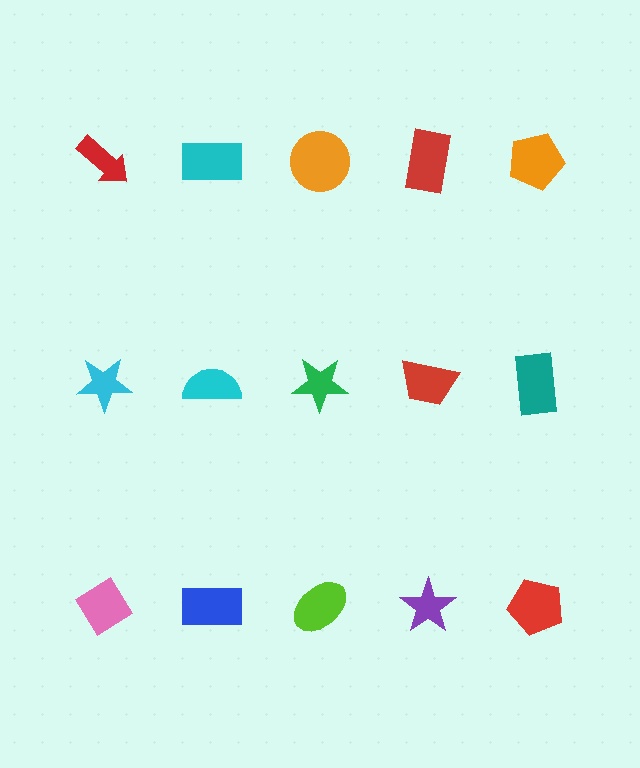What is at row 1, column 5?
An orange pentagon.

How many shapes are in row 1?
5 shapes.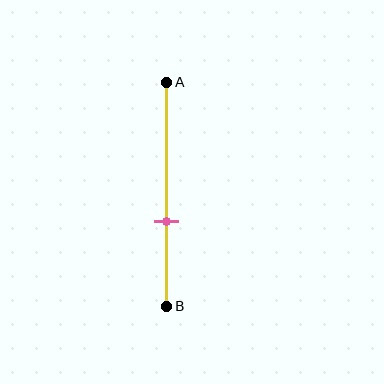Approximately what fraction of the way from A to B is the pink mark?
The pink mark is approximately 60% of the way from A to B.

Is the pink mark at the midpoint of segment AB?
No, the mark is at about 60% from A, not at the 50% midpoint.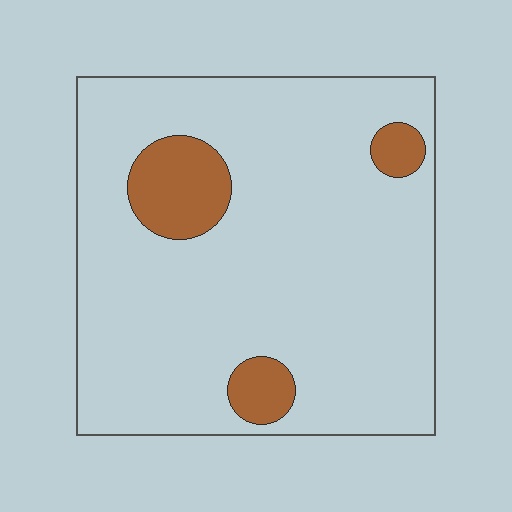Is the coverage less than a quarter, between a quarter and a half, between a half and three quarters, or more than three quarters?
Less than a quarter.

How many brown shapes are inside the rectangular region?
3.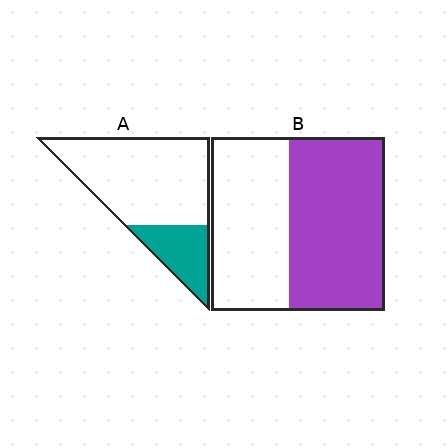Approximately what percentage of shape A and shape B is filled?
A is approximately 25% and B is approximately 55%.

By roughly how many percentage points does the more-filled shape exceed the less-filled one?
By roughly 30 percentage points (B over A).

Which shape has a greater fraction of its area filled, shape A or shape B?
Shape B.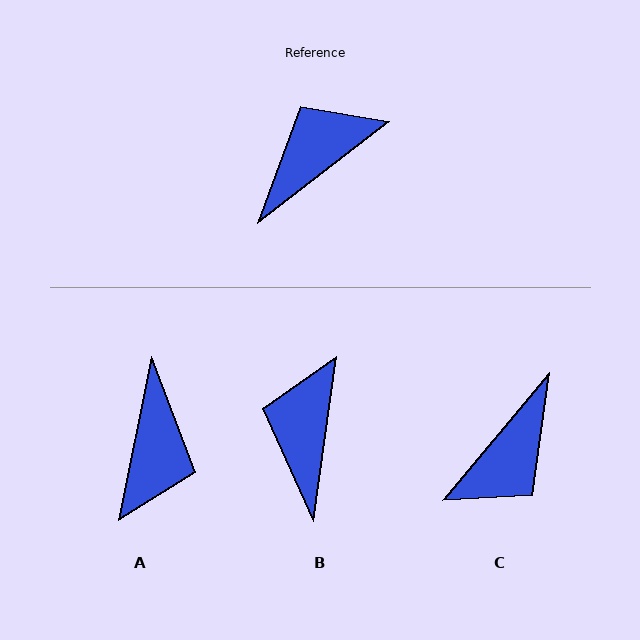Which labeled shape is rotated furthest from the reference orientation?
C, about 167 degrees away.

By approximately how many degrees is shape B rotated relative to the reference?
Approximately 44 degrees counter-clockwise.